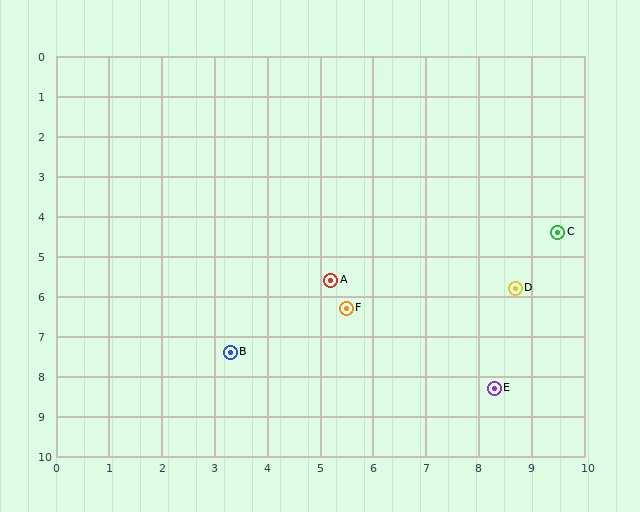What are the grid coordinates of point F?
Point F is at approximately (5.5, 6.3).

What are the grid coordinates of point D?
Point D is at approximately (8.7, 5.8).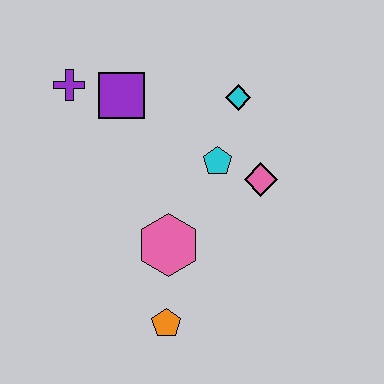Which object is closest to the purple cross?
The purple square is closest to the purple cross.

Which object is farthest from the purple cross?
The orange pentagon is farthest from the purple cross.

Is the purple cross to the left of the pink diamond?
Yes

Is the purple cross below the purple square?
No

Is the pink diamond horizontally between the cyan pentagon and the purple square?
No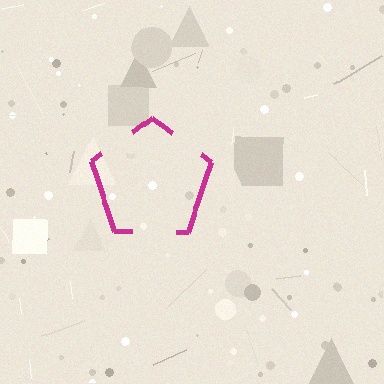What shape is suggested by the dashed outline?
The dashed outline suggests a pentagon.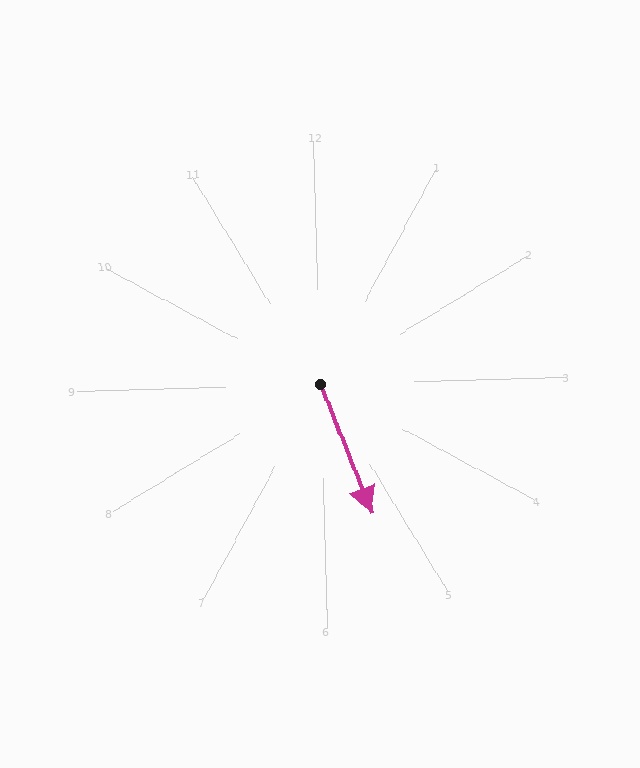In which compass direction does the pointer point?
South.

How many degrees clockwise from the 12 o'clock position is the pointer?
Approximately 160 degrees.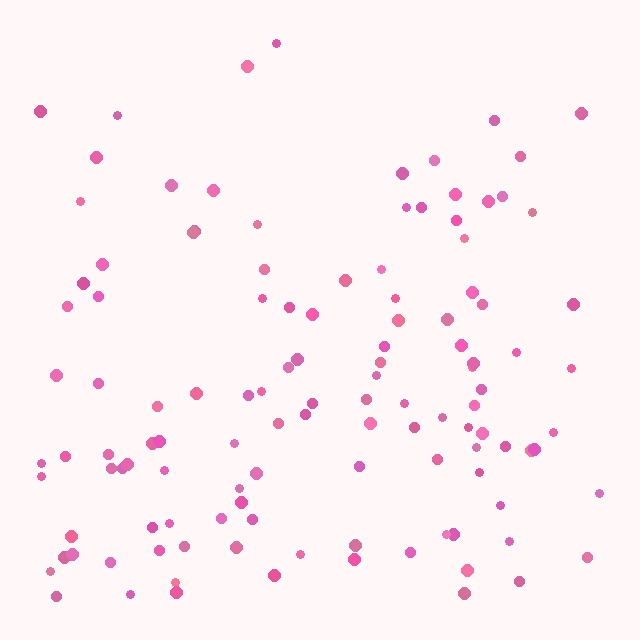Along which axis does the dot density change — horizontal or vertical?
Vertical.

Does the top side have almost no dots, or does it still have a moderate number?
Still a moderate number, just noticeably fewer than the bottom.